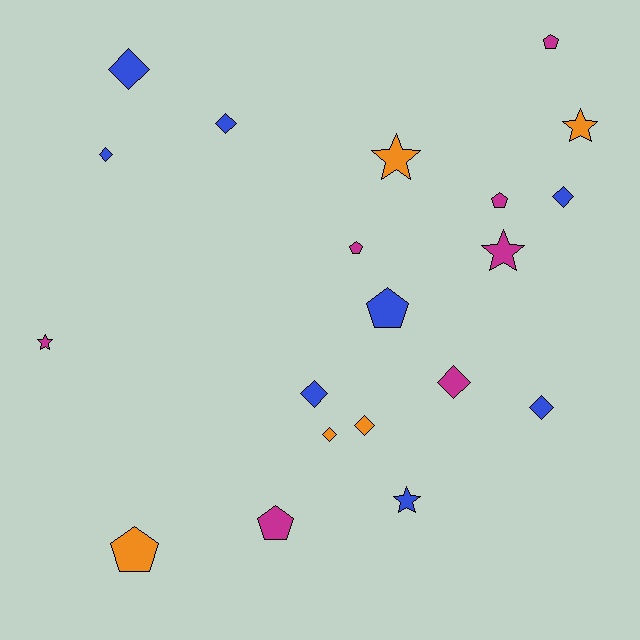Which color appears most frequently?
Blue, with 8 objects.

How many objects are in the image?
There are 20 objects.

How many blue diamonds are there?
There are 6 blue diamonds.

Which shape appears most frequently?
Diamond, with 9 objects.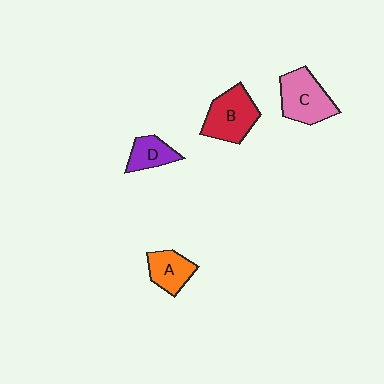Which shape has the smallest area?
Shape D (purple).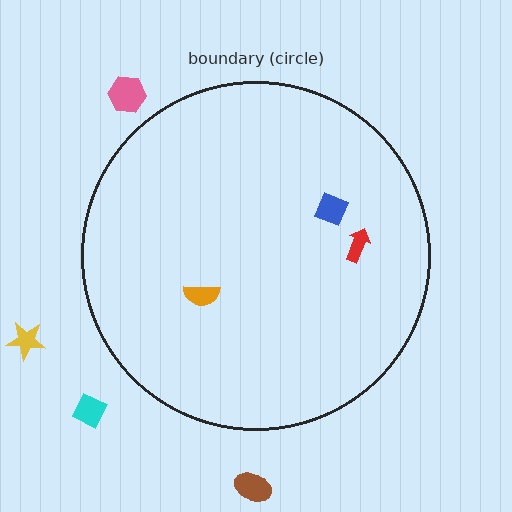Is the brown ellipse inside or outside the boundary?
Outside.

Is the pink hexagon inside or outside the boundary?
Outside.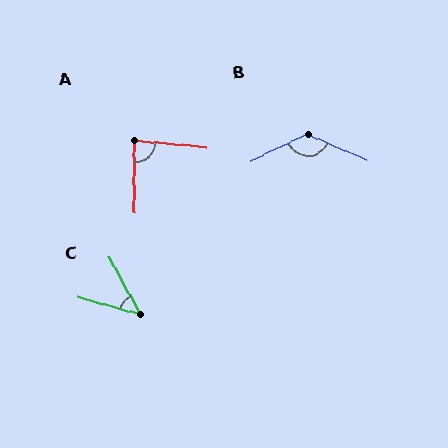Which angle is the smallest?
C, at approximately 46 degrees.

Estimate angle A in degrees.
Approximately 84 degrees.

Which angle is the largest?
B, at approximately 131 degrees.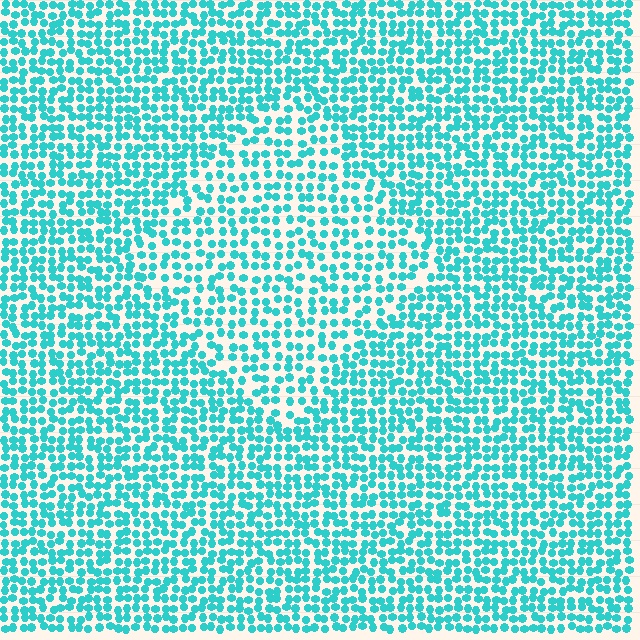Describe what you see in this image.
The image contains small cyan elements arranged at two different densities. A diamond-shaped region is visible where the elements are less densely packed than the surrounding area.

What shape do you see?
I see a diamond.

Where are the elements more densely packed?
The elements are more densely packed outside the diamond boundary.